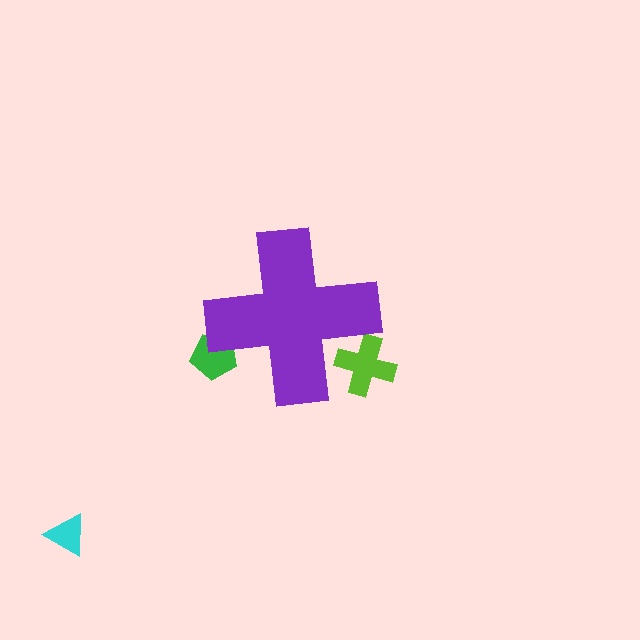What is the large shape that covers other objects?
A purple cross.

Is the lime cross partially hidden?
Yes, the lime cross is partially hidden behind the purple cross.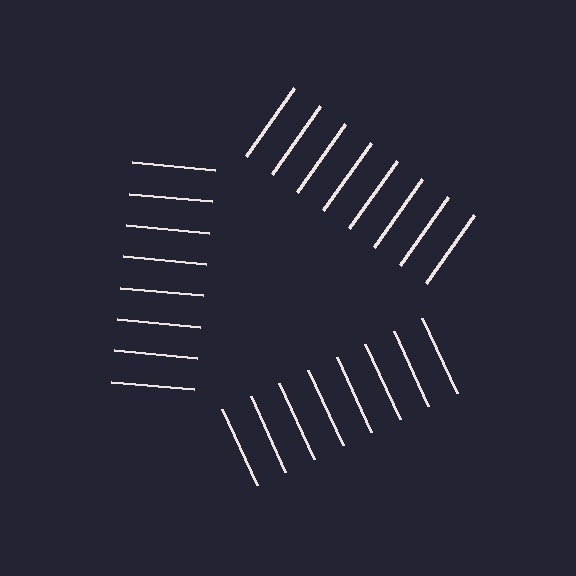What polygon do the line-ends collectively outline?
An illusory triangle — the line segments terminate on its edges but no continuous stroke is drawn.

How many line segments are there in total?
24 — 8 along each of the 3 edges.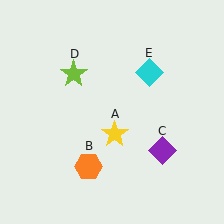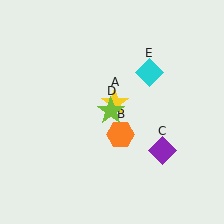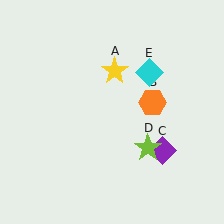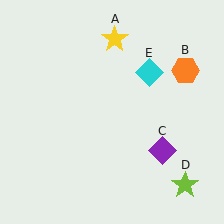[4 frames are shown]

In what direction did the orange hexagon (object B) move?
The orange hexagon (object B) moved up and to the right.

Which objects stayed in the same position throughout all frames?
Purple diamond (object C) and cyan diamond (object E) remained stationary.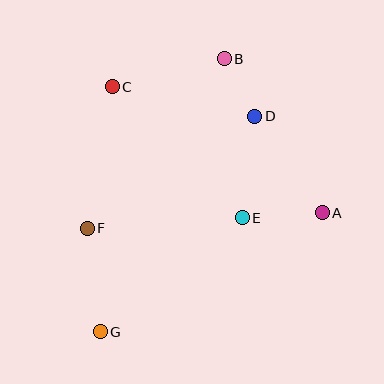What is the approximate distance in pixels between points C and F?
The distance between C and F is approximately 144 pixels.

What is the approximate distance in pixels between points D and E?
The distance between D and E is approximately 102 pixels.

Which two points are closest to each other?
Points B and D are closest to each other.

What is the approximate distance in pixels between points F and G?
The distance between F and G is approximately 104 pixels.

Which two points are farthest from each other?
Points B and G are farthest from each other.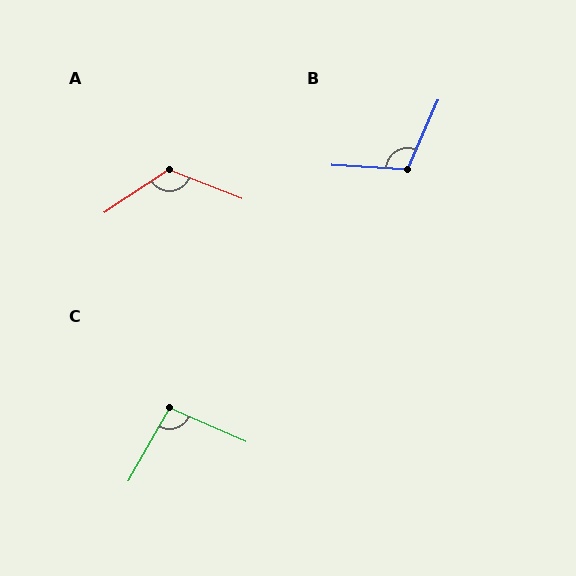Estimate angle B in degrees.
Approximately 111 degrees.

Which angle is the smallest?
C, at approximately 96 degrees.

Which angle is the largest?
A, at approximately 125 degrees.